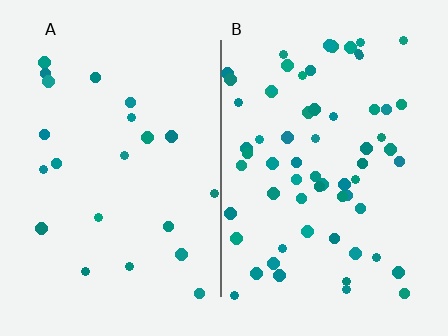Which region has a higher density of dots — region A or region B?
B (the right).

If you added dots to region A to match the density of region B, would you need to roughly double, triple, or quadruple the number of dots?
Approximately triple.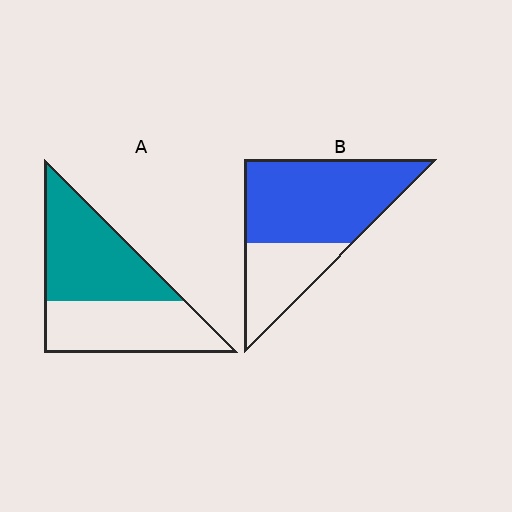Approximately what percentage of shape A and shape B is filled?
A is approximately 55% and B is approximately 70%.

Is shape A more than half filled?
Roughly half.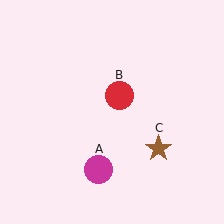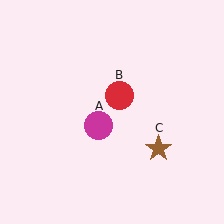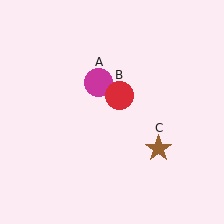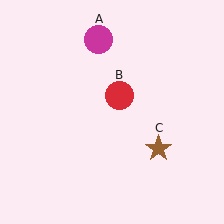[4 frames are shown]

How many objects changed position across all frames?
1 object changed position: magenta circle (object A).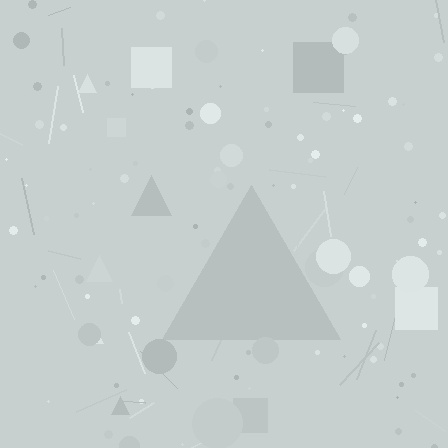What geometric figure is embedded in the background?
A triangle is embedded in the background.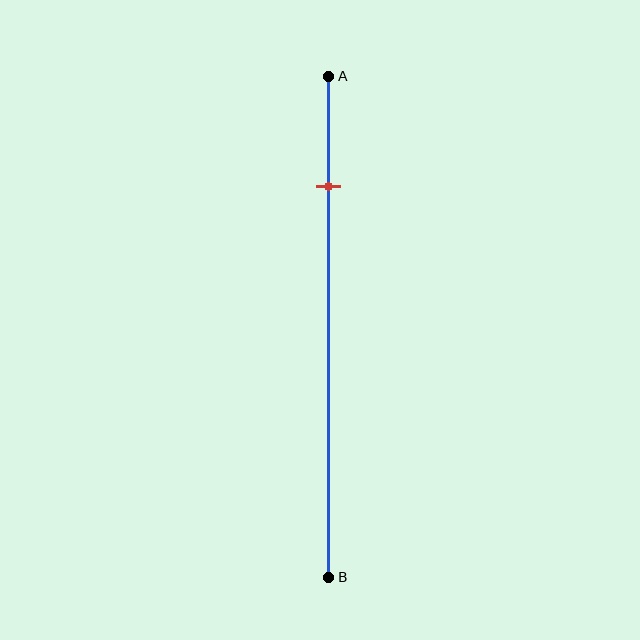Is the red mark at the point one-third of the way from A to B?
No, the mark is at about 20% from A, not at the 33% one-third point.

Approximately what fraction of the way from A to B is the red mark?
The red mark is approximately 20% of the way from A to B.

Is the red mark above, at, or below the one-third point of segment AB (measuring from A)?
The red mark is above the one-third point of segment AB.